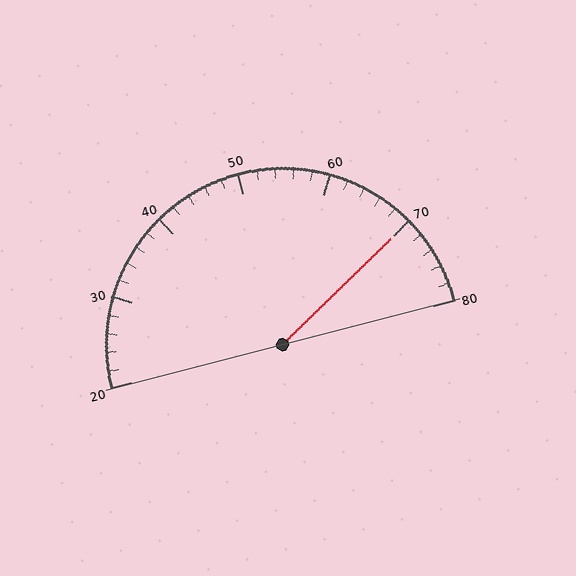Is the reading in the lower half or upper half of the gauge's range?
The reading is in the upper half of the range (20 to 80).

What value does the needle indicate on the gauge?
The needle indicates approximately 70.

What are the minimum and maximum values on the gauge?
The gauge ranges from 20 to 80.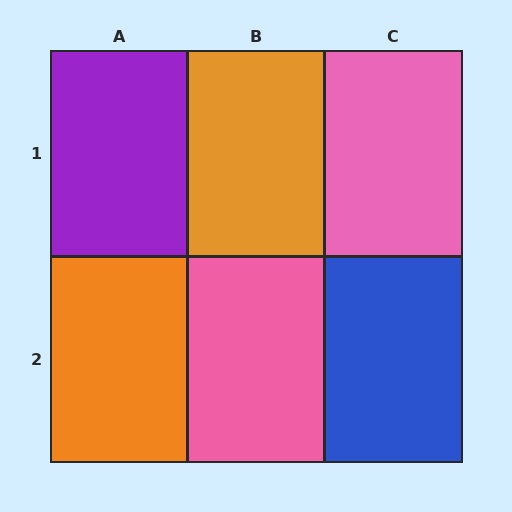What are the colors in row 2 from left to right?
Orange, pink, blue.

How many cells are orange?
2 cells are orange.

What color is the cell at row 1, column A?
Purple.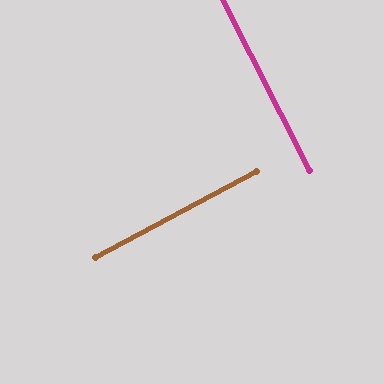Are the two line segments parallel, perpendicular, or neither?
Perpendicular — they meet at approximately 89°.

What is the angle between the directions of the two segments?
Approximately 89 degrees.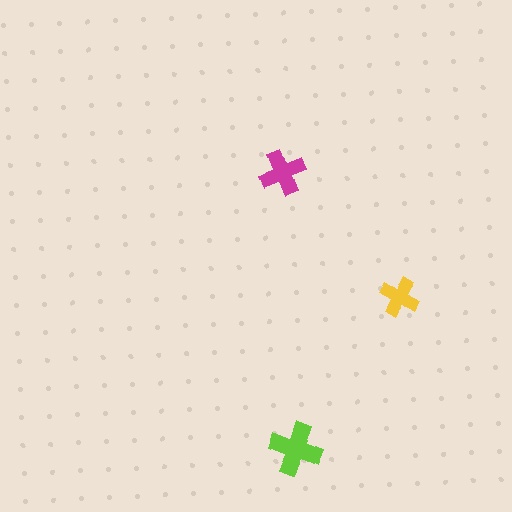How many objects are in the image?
There are 3 objects in the image.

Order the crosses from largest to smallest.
the lime one, the magenta one, the yellow one.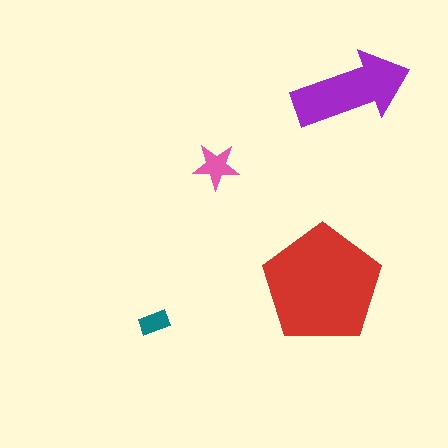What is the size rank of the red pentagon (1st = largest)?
1st.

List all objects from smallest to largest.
The teal rectangle, the pink star, the purple arrow, the red pentagon.